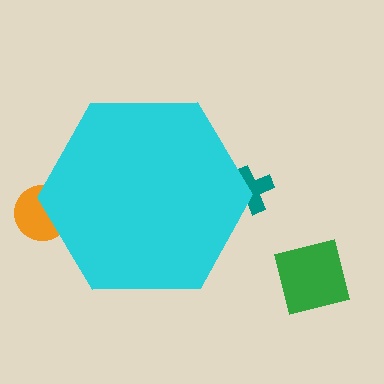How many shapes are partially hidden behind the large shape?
2 shapes are partially hidden.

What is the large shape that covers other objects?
A cyan hexagon.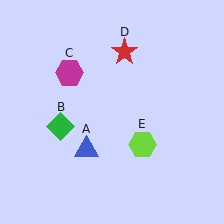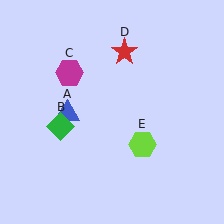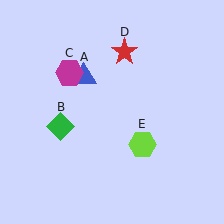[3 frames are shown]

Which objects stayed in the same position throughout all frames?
Green diamond (object B) and magenta hexagon (object C) and red star (object D) and lime hexagon (object E) remained stationary.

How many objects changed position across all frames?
1 object changed position: blue triangle (object A).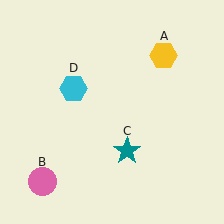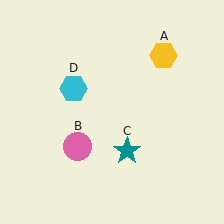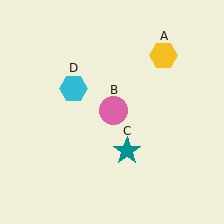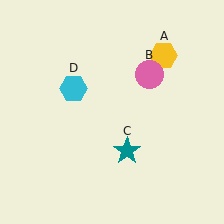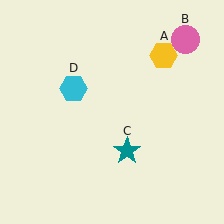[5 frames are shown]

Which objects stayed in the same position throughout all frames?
Yellow hexagon (object A) and teal star (object C) and cyan hexagon (object D) remained stationary.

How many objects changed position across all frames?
1 object changed position: pink circle (object B).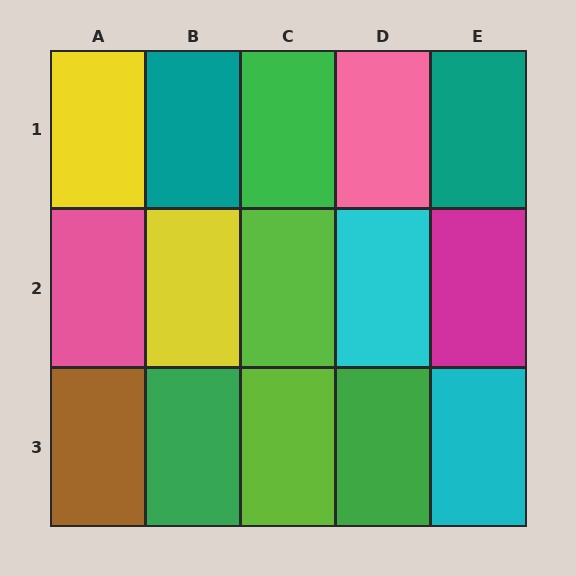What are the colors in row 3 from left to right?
Brown, green, lime, green, cyan.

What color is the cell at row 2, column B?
Yellow.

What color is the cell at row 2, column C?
Lime.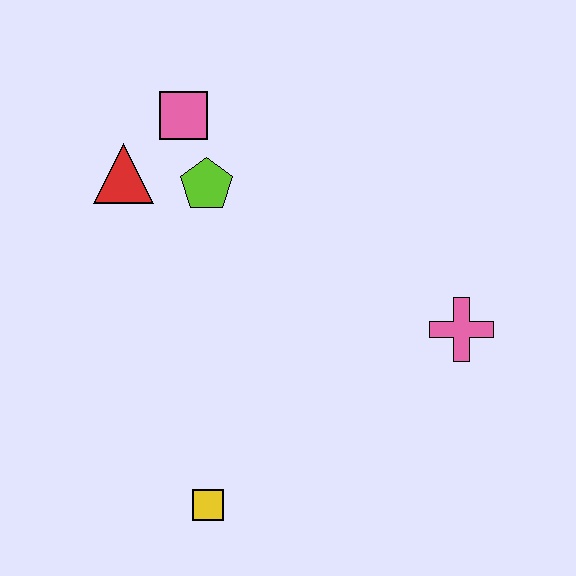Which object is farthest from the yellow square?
The pink square is farthest from the yellow square.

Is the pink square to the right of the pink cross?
No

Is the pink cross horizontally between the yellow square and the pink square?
No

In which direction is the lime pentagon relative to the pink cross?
The lime pentagon is to the left of the pink cross.